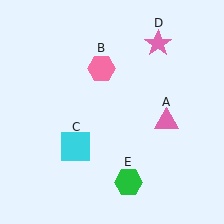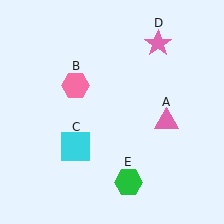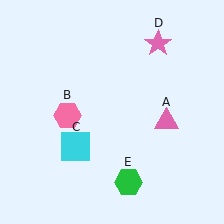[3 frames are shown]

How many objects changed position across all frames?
1 object changed position: pink hexagon (object B).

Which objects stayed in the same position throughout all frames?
Pink triangle (object A) and cyan square (object C) and pink star (object D) and green hexagon (object E) remained stationary.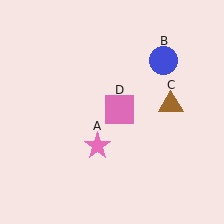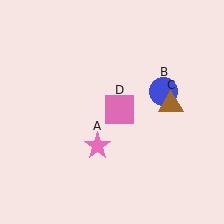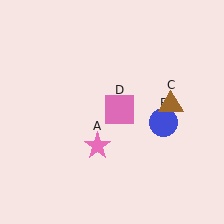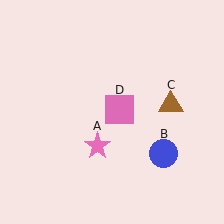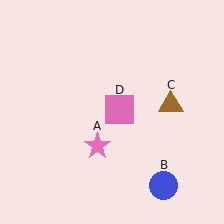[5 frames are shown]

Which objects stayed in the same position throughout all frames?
Pink star (object A) and brown triangle (object C) and pink square (object D) remained stationary.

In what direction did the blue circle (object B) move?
The blue circle (object B) moved down.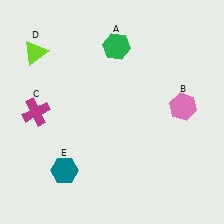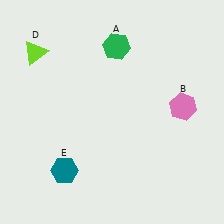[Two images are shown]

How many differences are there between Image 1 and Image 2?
There is 1 difference between the two images.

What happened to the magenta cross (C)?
The magenta cross (C) was removed in Image 2. It was in the bottom-left area of Image 1.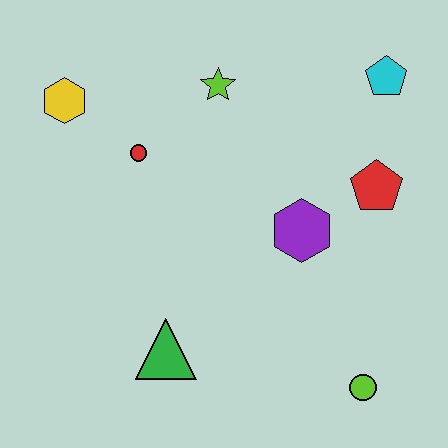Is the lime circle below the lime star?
Yes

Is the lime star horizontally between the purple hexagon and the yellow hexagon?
Yes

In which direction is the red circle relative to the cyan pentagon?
The red circle is to the left of the cyan pentagon.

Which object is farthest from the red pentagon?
The yellow hexagon is farthest from the red pentagon.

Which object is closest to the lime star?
The red circle is closest to the lime star.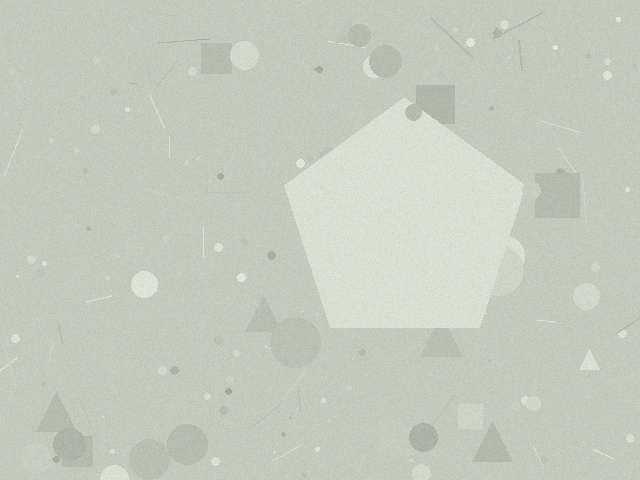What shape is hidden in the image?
A pentagon is hidden in the image.